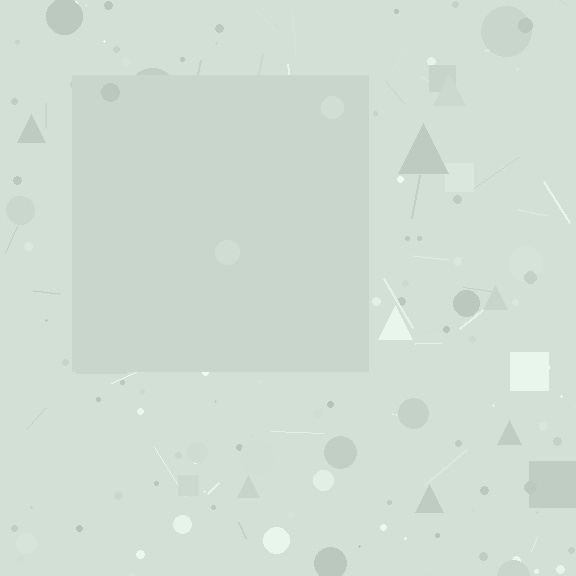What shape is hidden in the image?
A square is hidden in the image.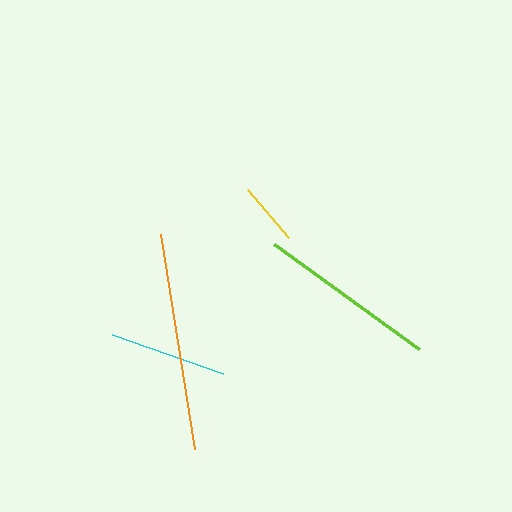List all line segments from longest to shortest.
From longest to shortest: orange, lime, cyan, yellow.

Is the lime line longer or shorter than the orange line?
The orange line is longer than the lime line.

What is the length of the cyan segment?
The cyan segment is approximately 117 pixels long.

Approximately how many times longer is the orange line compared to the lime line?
The orange line is approximately 1.2 times the length of the lime line.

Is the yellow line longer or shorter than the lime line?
The lime line is longer than the yellow line.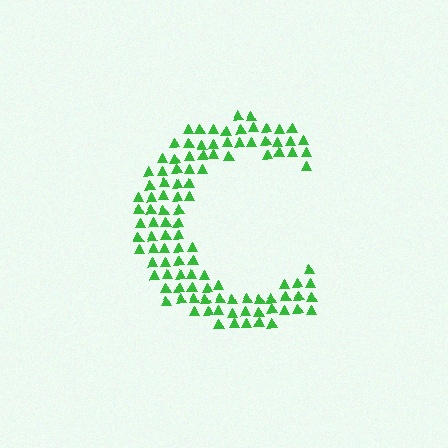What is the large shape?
The large shape is the letter C.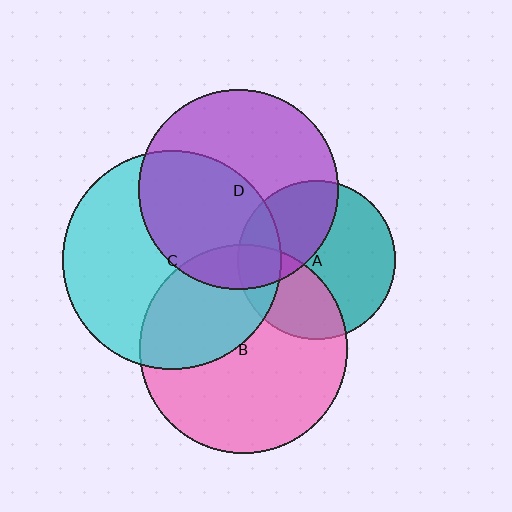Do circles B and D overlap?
Yes.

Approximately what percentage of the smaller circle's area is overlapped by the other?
Approximately 10%.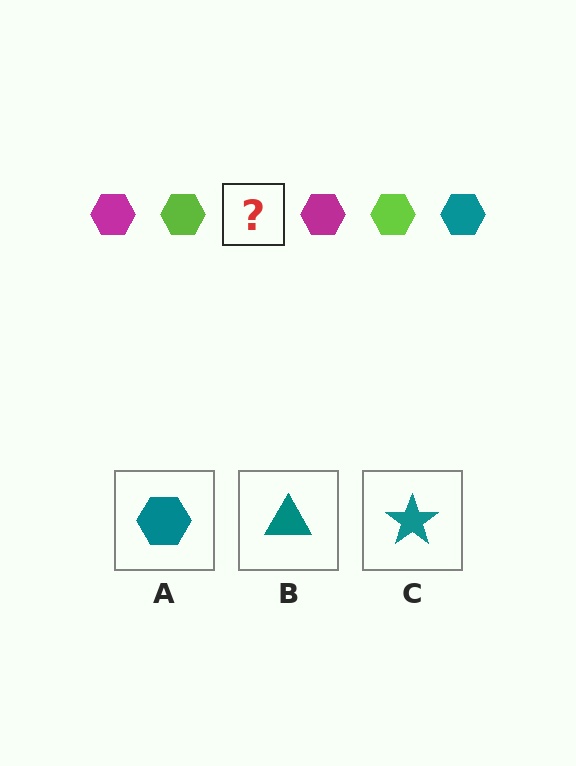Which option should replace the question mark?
Option A.